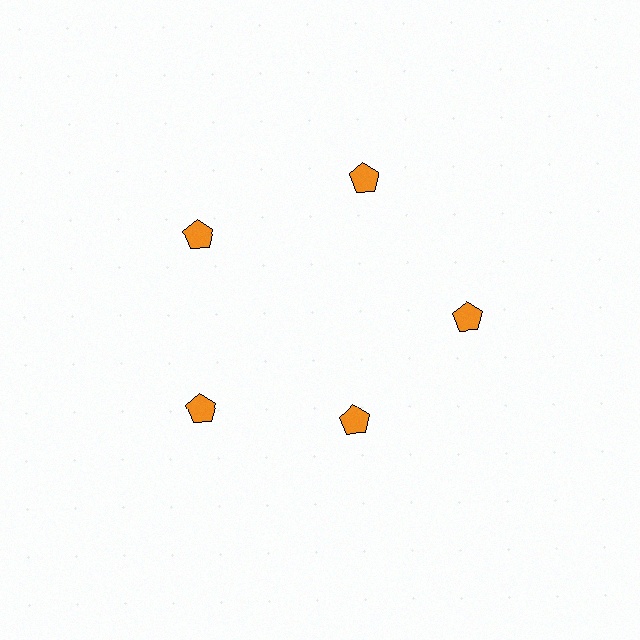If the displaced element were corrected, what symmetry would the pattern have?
It would have 5-fold rotational symmetry — the pattern would map onto itself every 72 degrees.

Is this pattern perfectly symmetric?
No. The 5 orange pentagons are arranged in a ring, but one element near the 5 o'clock position is pulled inward toward the center, breaking the 5-fold rotational symmetry.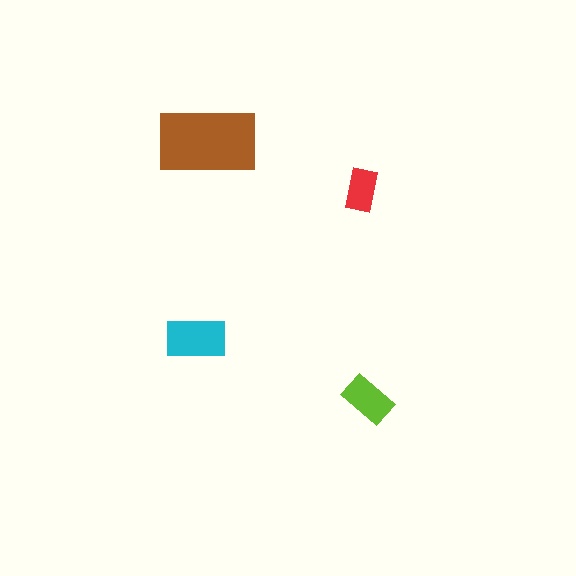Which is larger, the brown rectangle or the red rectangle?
The brown one.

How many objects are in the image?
There are 4 objects in the image.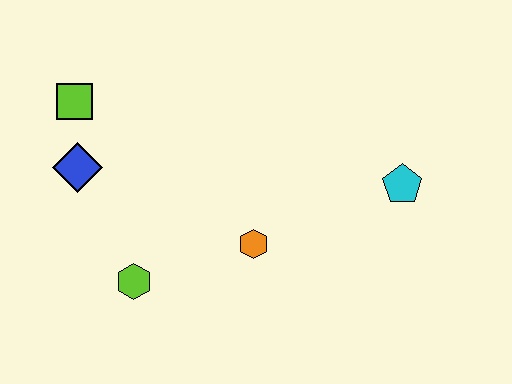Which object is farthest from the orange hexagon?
The lime square is farthest from the orange hexagon.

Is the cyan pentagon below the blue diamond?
Yes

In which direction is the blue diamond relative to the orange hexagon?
The blue diamond is to the left of the orange hexagon.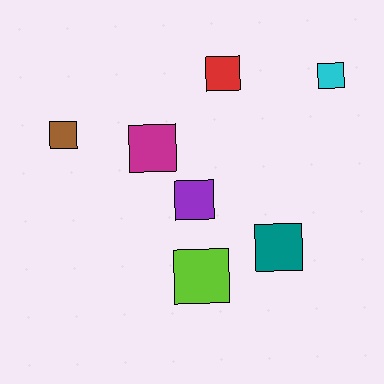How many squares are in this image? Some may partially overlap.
There are 7 squares.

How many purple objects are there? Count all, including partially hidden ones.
There is 1 purple object.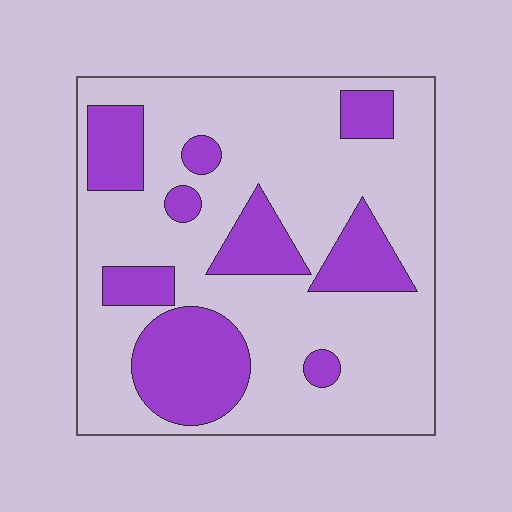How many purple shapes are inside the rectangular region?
9.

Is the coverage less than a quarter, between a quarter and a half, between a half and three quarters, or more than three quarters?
Between a quarter and a half.